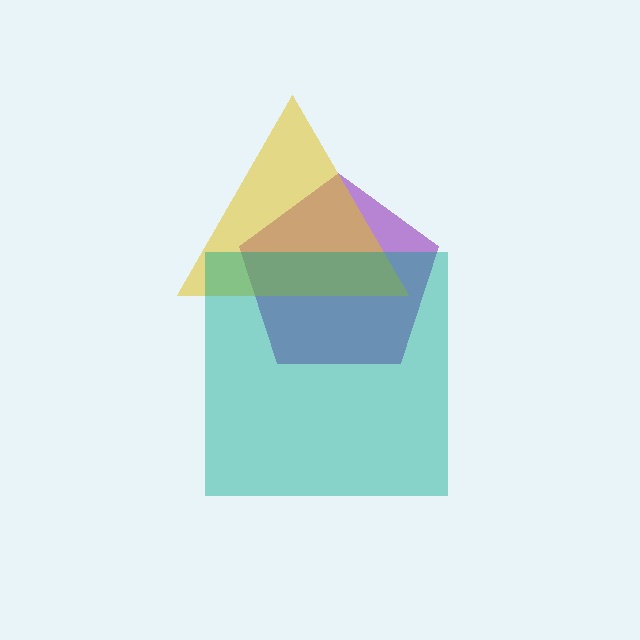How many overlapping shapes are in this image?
There are 3 overlapping shapes in the image.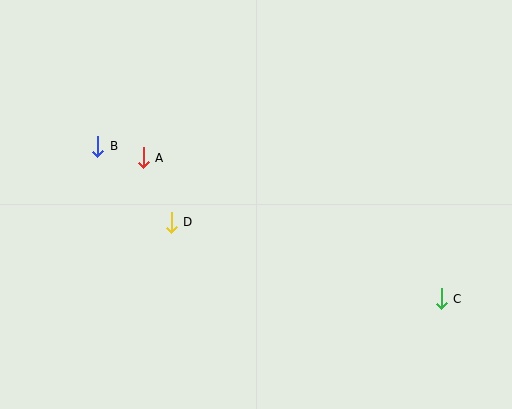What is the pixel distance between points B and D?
The distance between B and D is 106 pixels.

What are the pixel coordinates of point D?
Point D is at (171, 222).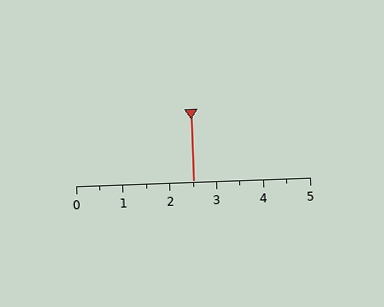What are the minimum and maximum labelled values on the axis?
The axis runs from 0 to 5.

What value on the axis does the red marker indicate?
The marker indicates approximately 2.5.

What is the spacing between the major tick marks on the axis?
The major ticks are spaced 1 apart.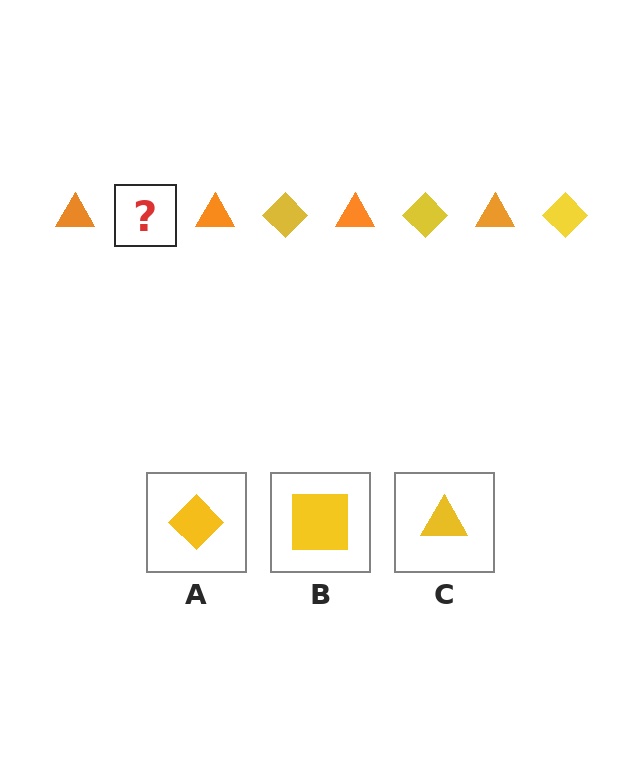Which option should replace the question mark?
Option A.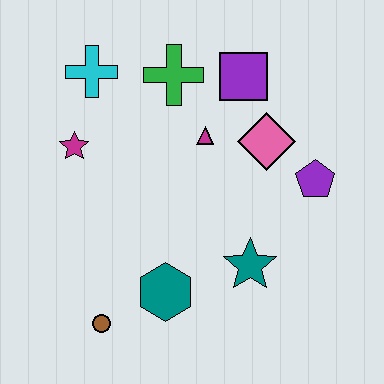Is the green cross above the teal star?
Yes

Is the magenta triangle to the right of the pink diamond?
No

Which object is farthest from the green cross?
The brown circle is farthest from the green cross.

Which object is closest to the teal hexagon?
The brown circle is closest to the teal hexagon.